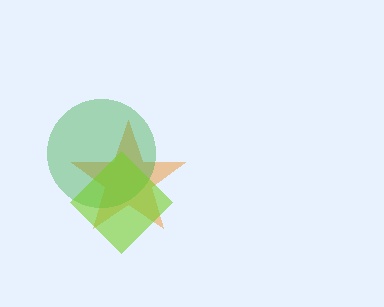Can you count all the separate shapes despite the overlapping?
Yes, there are 3 separate shapes.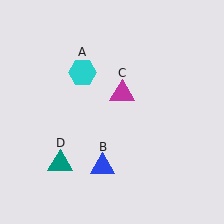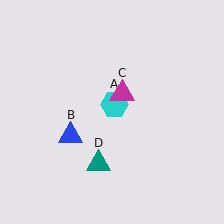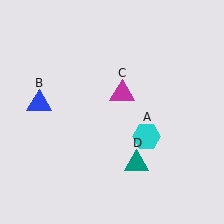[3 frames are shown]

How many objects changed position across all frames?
3 objects changed position: cyan hexagon (object A), blue triangle (object B), teal triangle (object D).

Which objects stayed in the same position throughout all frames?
Magenta triangle (object C) remained stationary.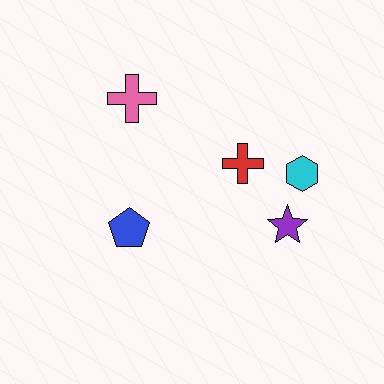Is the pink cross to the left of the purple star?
Yes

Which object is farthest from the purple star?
The pink cross is farthest from the purple star.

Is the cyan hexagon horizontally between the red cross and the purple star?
No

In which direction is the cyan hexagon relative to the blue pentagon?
The cyan hexagon is to the right of the blue pentagon.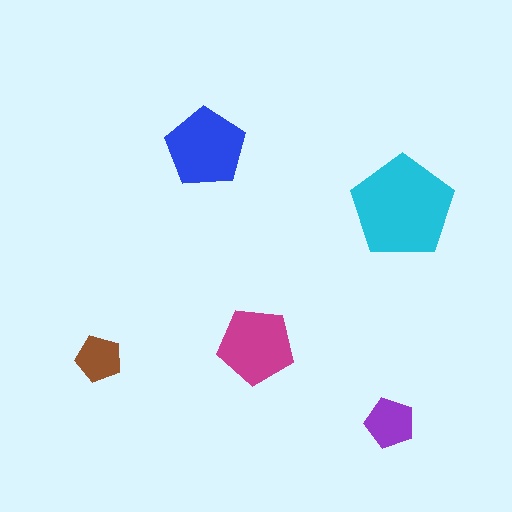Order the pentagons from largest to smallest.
the cyan one, the blue one, the magenta one, the purple one, the brown one.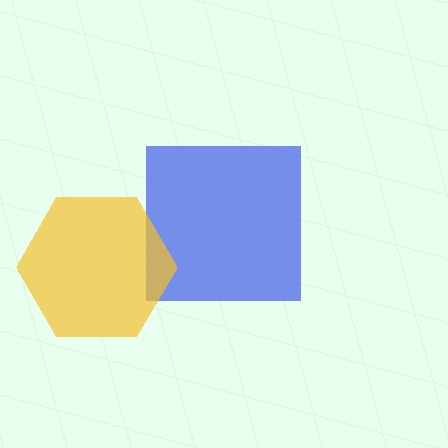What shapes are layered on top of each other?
The layered shapes are: a blue square, a yellow hexagon.